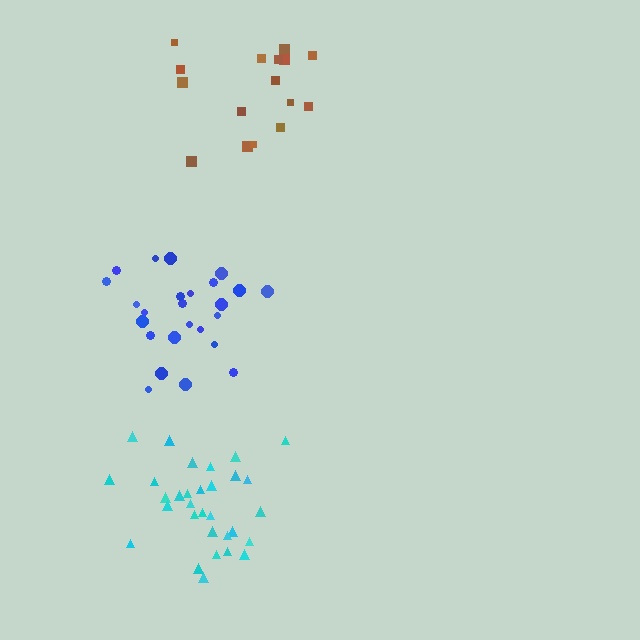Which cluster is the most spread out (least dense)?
Brown.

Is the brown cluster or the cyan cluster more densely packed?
Cyan.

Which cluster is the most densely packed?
Cyan.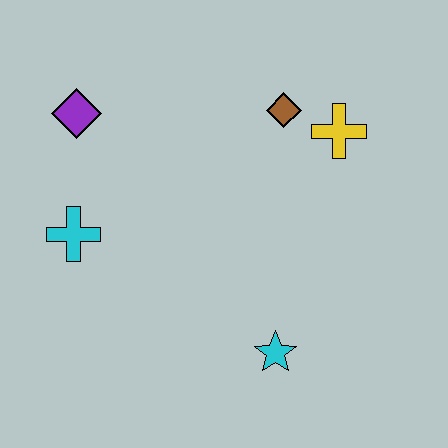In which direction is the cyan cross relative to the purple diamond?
The cyan cross is below the purple diamond.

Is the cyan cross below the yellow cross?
Yes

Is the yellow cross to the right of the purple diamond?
Yes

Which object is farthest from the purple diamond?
The cyan star is farthest from the purple diamond.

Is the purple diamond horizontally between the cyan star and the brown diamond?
No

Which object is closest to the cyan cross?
The purple diamond is closest to the cyan cross.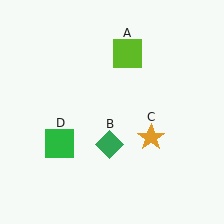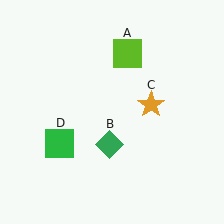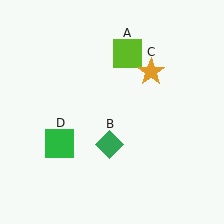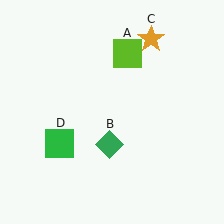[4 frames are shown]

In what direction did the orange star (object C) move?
The orange star (object C) moved up.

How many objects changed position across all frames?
1 object changed position: orange star (object C).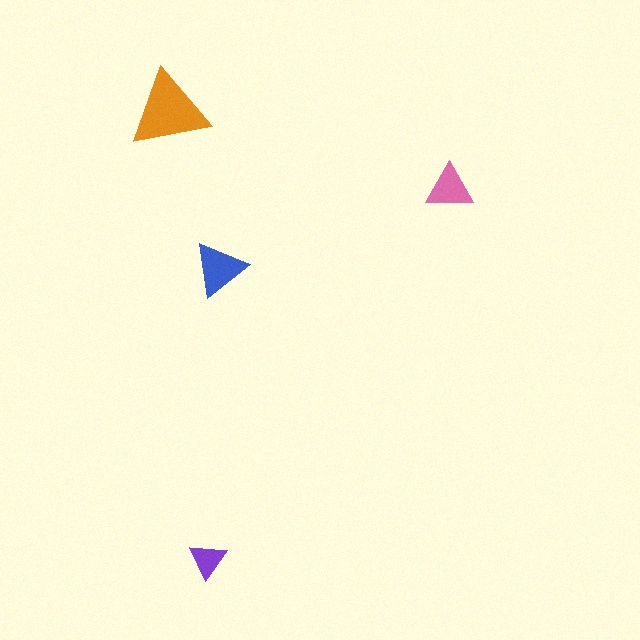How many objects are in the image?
There are 4 objects in the image.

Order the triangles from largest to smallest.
the orange one, the blue one, the pink one, the purple one.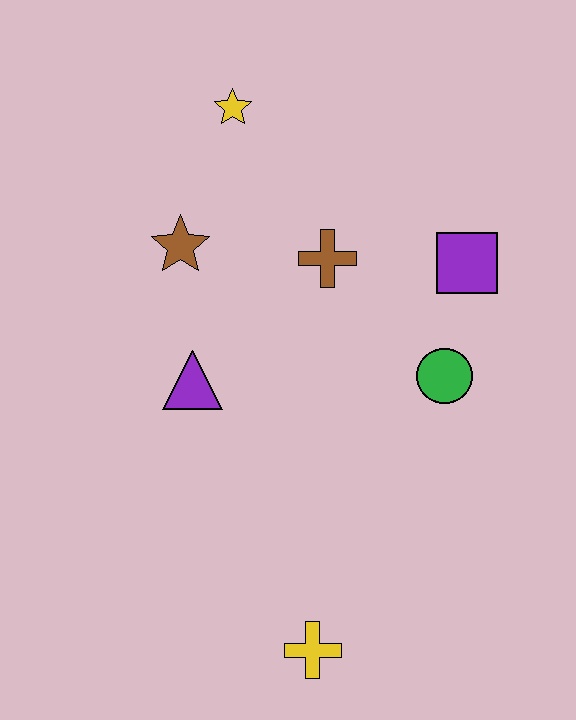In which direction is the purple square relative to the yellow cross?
The purple square is above the yellow cross.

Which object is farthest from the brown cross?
The yellow cross is farthest from the brown cross.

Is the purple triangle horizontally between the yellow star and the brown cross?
No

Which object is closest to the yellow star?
The brown star is closest to the yellow star.